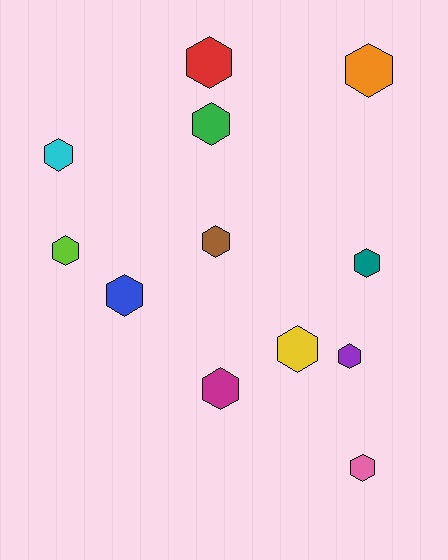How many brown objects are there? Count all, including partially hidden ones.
There is 1 brown object.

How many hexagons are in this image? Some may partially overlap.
There are 12 hexagons.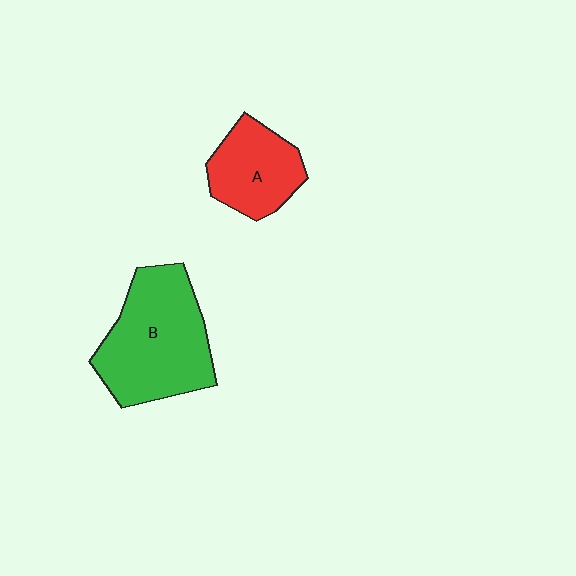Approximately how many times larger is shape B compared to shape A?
Approximately 1.7 times.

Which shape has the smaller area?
Shape A (red).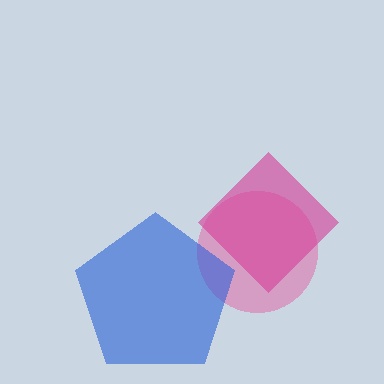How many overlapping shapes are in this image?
There are 3 overlapping shapes in the image.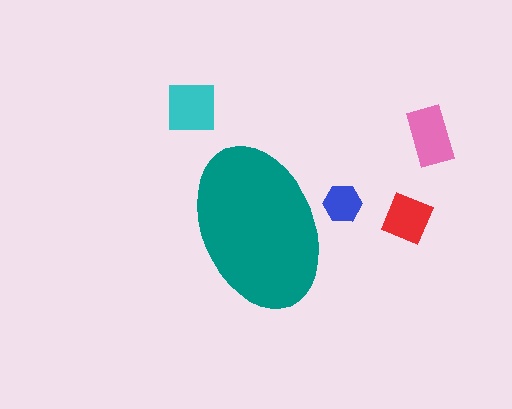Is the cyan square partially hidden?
No, the cyan square is fully visible.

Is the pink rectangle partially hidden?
No, the pink rectangle is fully visible.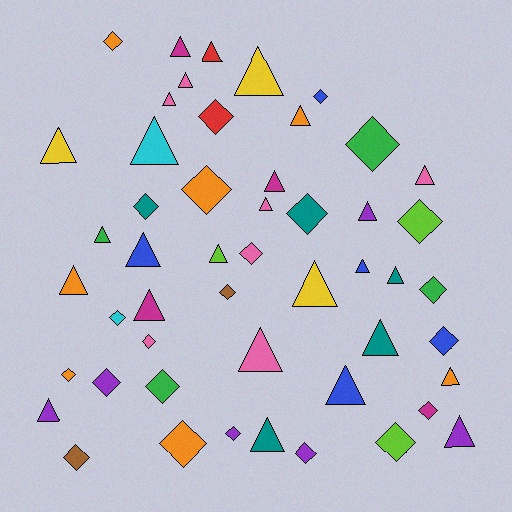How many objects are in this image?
There are 50 objects.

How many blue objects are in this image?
There are 5 blue objects.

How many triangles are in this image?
There are 27 triangles.